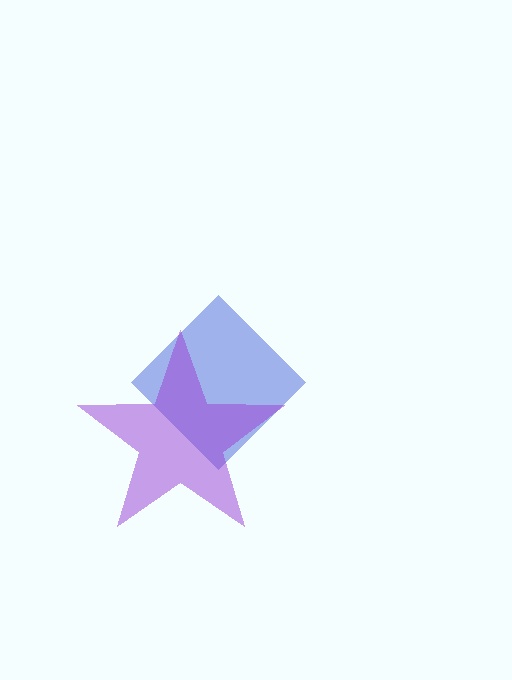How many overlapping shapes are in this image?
There are 2 overlapping shapes in the image.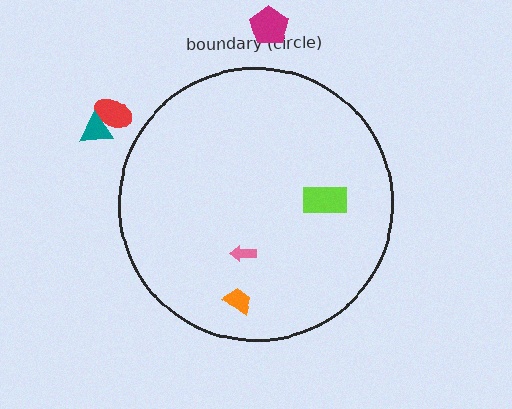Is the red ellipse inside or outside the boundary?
Outside.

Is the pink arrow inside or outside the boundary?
Inside.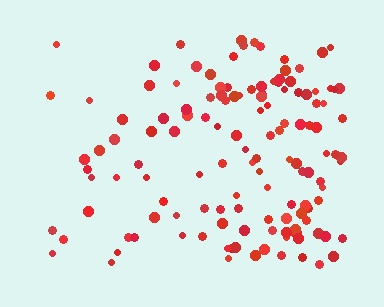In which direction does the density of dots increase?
From left to right, with the right side densest.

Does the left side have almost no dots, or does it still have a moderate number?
Still a moderate number, just noticeably fewer than the right.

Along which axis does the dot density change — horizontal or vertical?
Horizontal.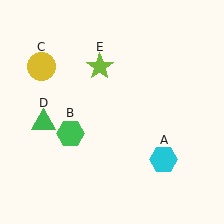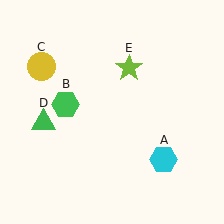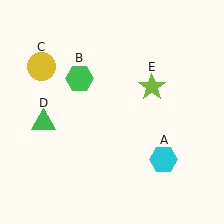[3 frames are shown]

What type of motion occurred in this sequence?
The green hexagon (object B), lime star (object E) rotated clockwise around the center of the scene.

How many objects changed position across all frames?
2 objects changed position: green hexagon (object B), lime star (object E).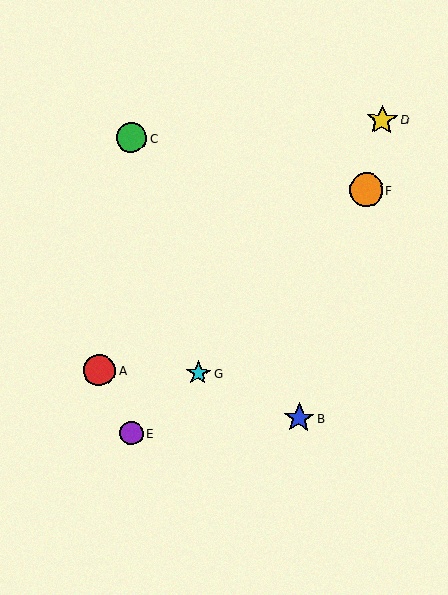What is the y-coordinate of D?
Object D is at y≈120.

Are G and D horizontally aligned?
No, G is at y≈373 and D is at y≈120.